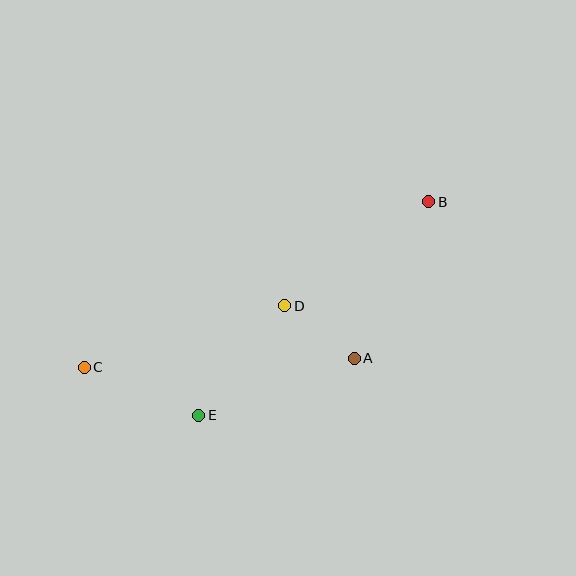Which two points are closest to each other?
Points A and D are closest to each other.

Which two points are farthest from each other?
Points B and C are farthest from each other.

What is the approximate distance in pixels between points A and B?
The distance between A and B is approximately 173 pixels.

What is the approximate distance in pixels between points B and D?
The distance between B and D is approximately 178 pixels.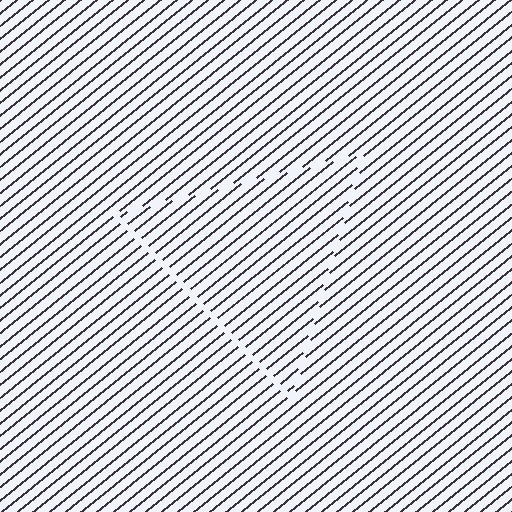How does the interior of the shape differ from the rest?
The interior of the shape contains the same grating, shifted by half a period — the contour is defined by the phase discontinuity where line-ends from the inner and outer gratings abut.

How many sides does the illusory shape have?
3 sides — the line-ends trace a triangle.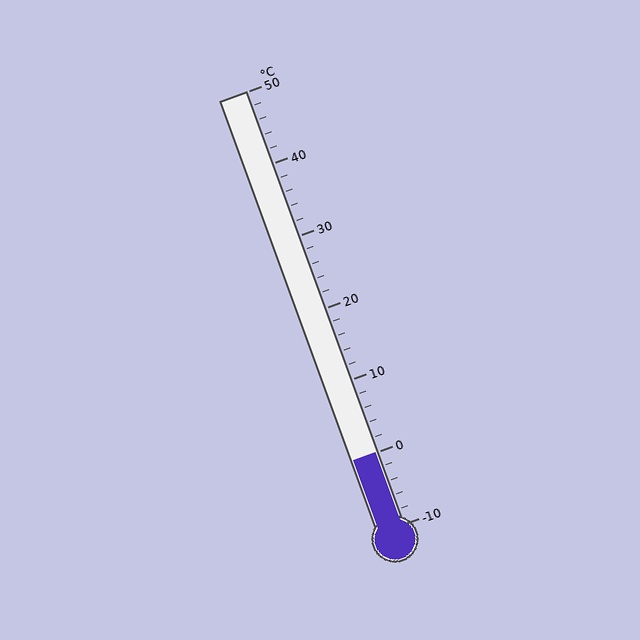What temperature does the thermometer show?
The thermometer shows approximately 0°C.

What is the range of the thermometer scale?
The thermometer scale ranges from -10°C to 50°C.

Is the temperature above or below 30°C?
The temperature is below 30°C.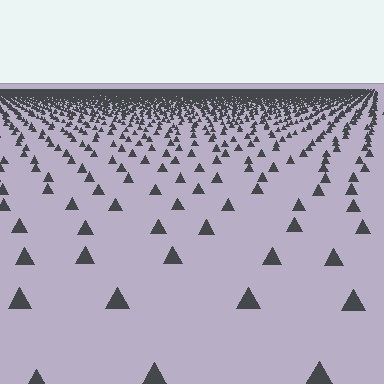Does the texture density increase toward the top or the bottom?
Density increases toward the top.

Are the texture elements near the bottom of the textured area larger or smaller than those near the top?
Larger. Near the bottom, elements are closer to the viewer and appear at a bigger on-screen size.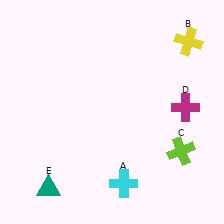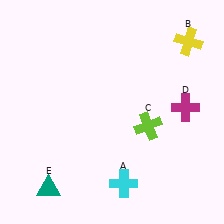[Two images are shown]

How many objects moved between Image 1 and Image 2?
1 object moved between the two images.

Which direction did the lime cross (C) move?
The lime cross (C) moved left.